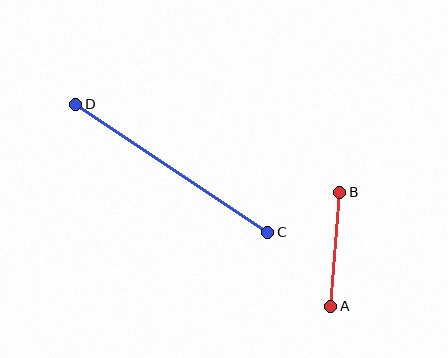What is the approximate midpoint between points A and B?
The midpoint is at approximately (335, 249) pixels.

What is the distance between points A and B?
The distance is approximately 114 pixels.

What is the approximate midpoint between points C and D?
The midpoint is at approximately (172, 168) pixels.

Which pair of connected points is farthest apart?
Points C and D are farthest apart.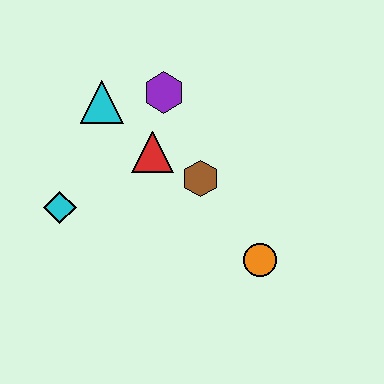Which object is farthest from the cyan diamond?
The orange circle is farthest from the cyan diamond.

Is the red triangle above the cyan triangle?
No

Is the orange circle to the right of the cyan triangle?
Yes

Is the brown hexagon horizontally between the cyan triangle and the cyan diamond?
No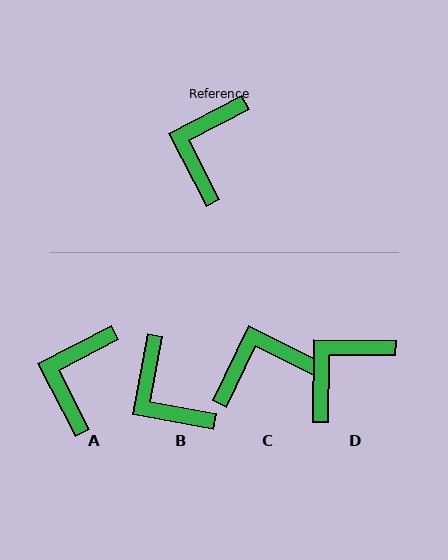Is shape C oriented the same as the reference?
No, it is off by about 53 degrees.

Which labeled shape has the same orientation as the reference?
A.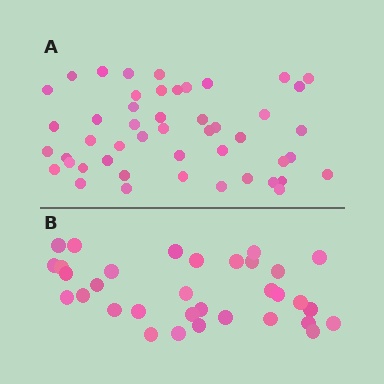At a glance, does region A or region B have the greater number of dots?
Region A (the top region) has more dots.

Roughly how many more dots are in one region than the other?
Region A has approximately 15 more dots than region B.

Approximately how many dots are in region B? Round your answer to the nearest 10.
About 30 dots. (The exact count is 33, which rounds to 30.)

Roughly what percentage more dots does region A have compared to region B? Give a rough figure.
About 45% more.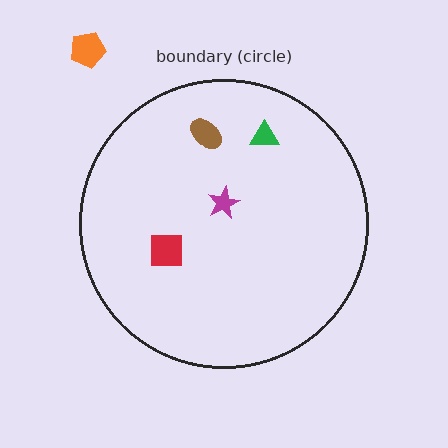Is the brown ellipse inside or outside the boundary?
Inside.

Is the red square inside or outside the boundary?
Inside.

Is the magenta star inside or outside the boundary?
Inside.